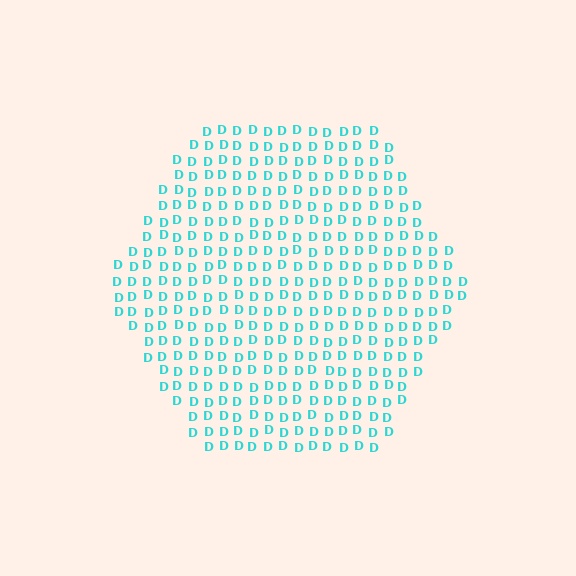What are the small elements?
The small elements are letter D's.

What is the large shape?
The large shape is a hexagon.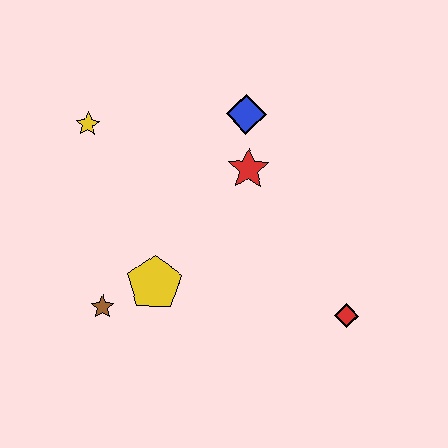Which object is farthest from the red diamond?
The yellow star is farthest from the red diamond.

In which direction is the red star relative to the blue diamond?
The red star is below the blue diamond.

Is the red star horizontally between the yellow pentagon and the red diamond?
Yes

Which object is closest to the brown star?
The yellow pentagon is closest to the brown star.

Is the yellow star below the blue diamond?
Yes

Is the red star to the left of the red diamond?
Yes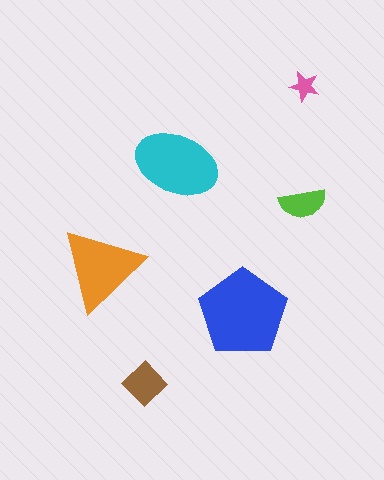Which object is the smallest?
The pink star.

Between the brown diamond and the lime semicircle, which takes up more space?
The brown diamond.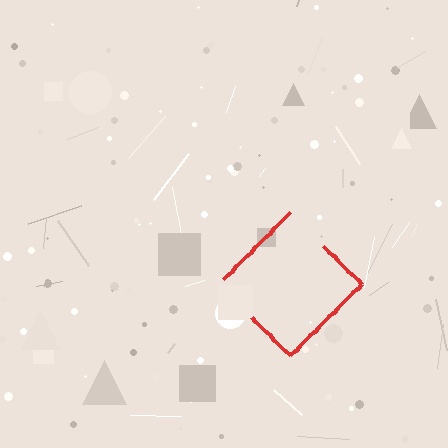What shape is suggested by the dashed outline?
The dashed outline suggests a diamond.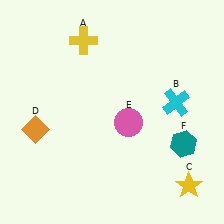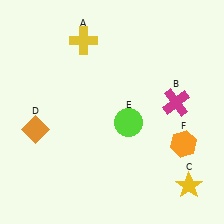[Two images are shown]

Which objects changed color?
B changed from cyan to magenta. E changed from pink to lime. F changed from teal to orange.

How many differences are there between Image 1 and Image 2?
There are 3 differences between the two images.